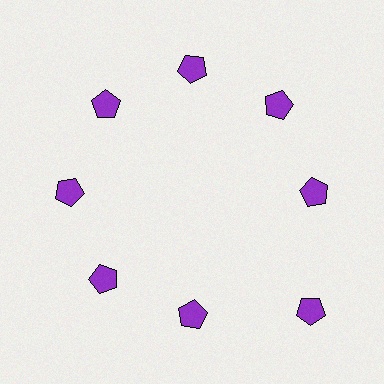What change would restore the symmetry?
The symmetry would be restored by moving it inward, back onto the ring so that all 8 pentagons sit at equal angles and equal distance from the center.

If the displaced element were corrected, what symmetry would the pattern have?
It would have 8-fold rotational symmetry — the pattern would map onto itself every 45 degrees.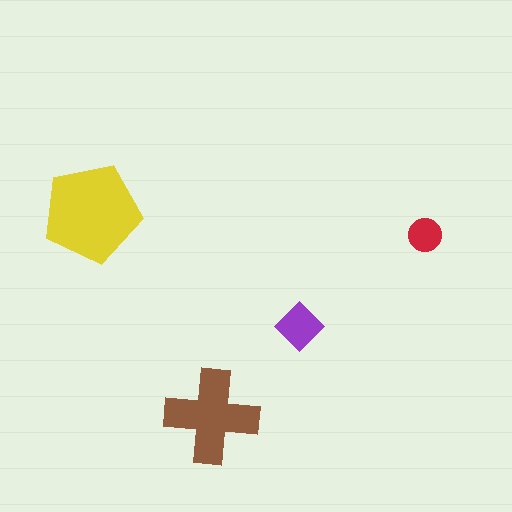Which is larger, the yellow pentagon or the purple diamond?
The yellow pentagon.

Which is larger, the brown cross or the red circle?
The brown cross.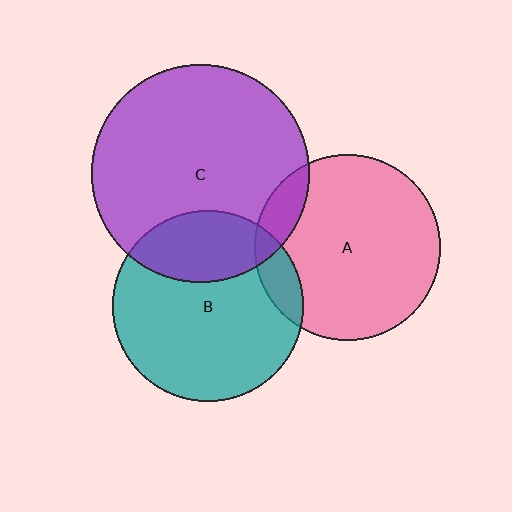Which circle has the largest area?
Circle C (purple).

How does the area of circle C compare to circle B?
Approximately 1.3 times.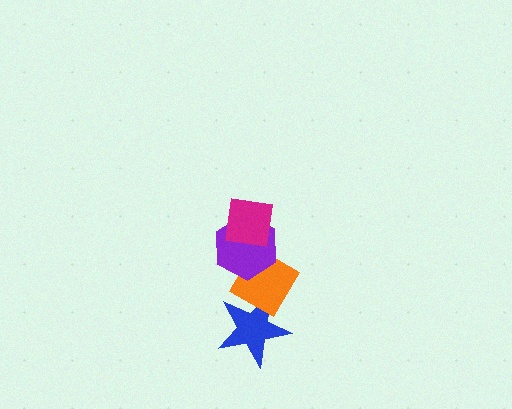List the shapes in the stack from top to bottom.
From top to bottom: the magenta square, the purple hexagon, the orange diamond, the blue star.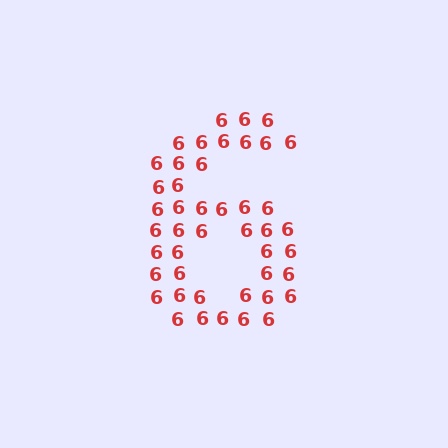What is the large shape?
The large shape is the digit 6.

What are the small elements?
The small elements are digit 6's.